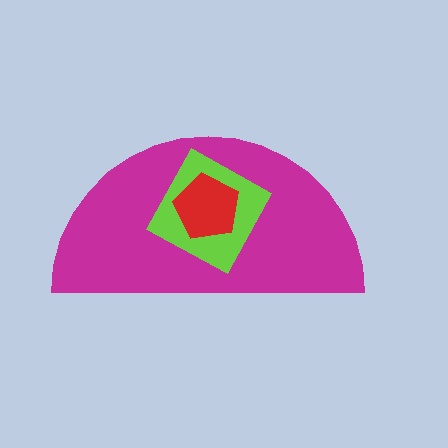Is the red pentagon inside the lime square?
Yes.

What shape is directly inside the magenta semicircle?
The lime square.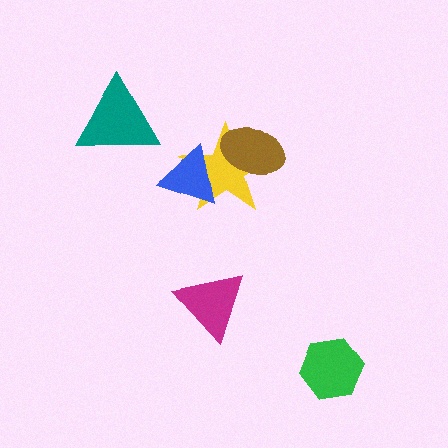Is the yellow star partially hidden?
Yes, it is partially covered by another shape.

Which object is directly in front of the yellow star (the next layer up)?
The blue triangle is directly in front of the yellow star.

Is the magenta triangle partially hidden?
No, no other shape covers it.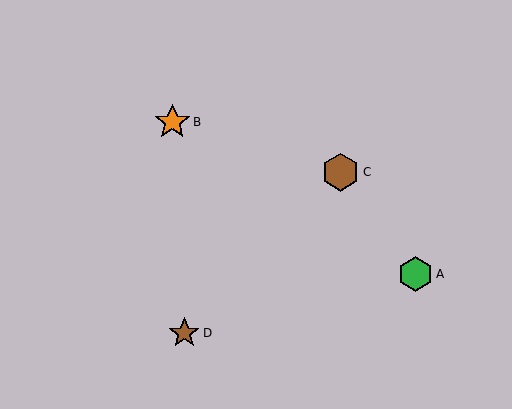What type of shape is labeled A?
Shape A is a green hexagon.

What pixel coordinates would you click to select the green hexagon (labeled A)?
Click at (416, 274) to select the green hexagon A.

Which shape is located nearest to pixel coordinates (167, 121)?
The orange star (labeled B) at (172, 122) is nearest to that location.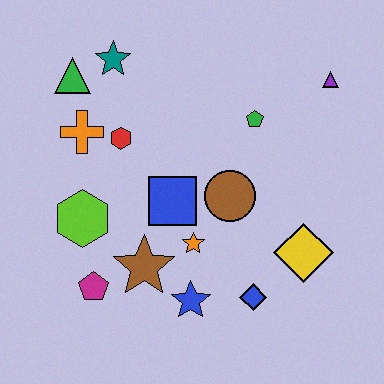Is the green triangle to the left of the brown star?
Yes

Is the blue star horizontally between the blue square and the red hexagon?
No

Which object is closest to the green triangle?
The teal star is closest to the green triangle.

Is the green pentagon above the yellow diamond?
Yes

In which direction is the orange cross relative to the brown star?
The orange cross is above the brown star.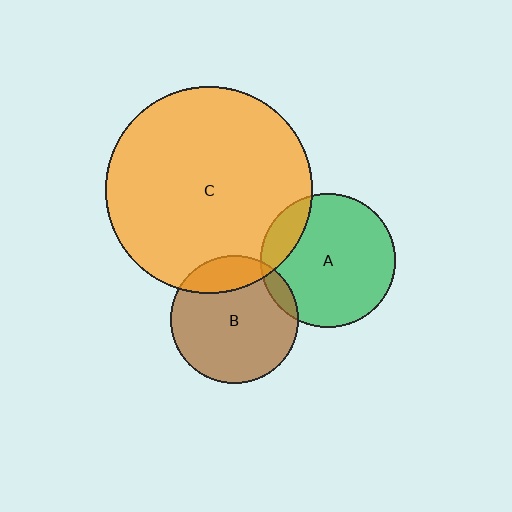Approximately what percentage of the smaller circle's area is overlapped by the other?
Approximately 15%.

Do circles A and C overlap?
Yes.